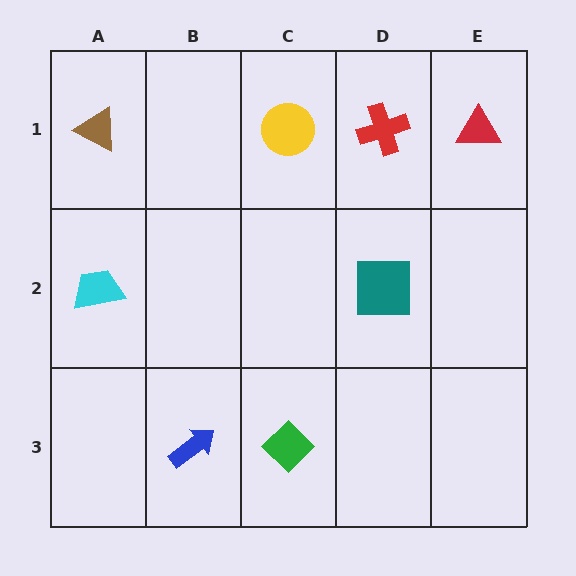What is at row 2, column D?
A teal square.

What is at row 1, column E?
A red triangle.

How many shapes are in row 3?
2 shapes.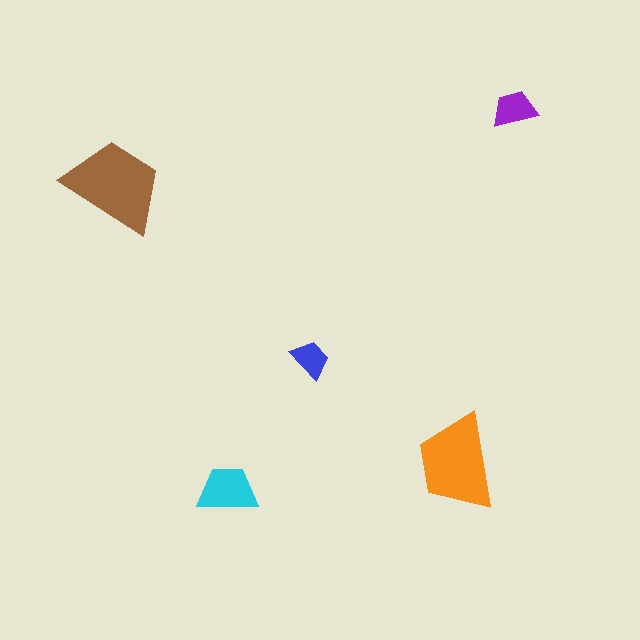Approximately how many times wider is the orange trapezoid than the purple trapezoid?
About 2 times wider.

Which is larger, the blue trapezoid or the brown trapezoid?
The brown one.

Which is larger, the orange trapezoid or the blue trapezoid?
The orange one.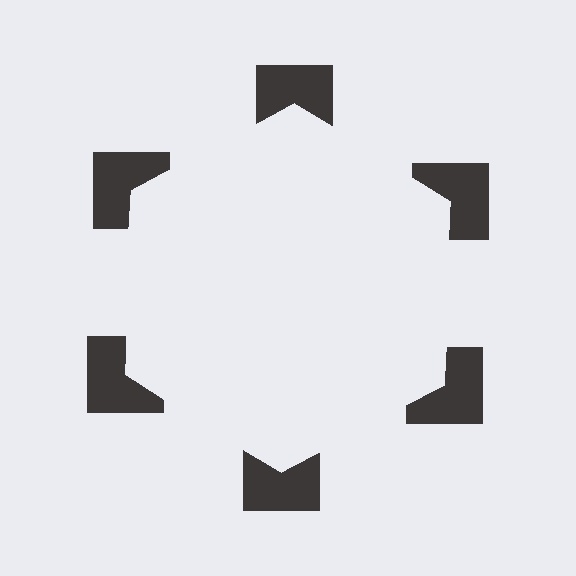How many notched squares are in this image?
There are 6 — one at each vertex of the illusory hexagon.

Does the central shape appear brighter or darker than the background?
It typically appears slightly brighter than the background, even though no actual brightness change is drawn.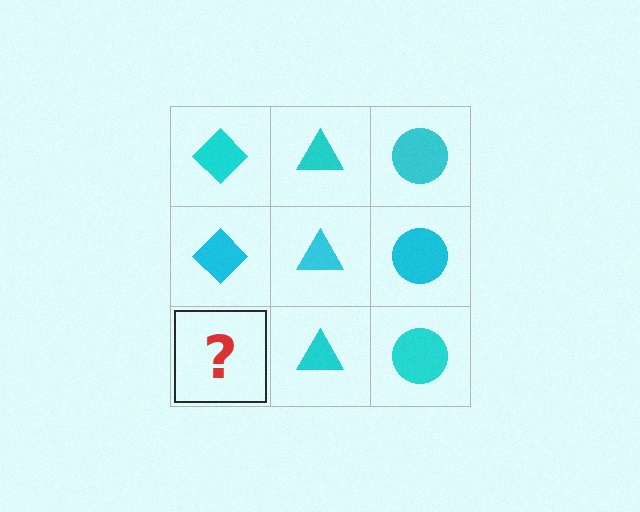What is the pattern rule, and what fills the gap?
The rule is that each column has a consistent shape. The gap should be filled with a cyan diamond.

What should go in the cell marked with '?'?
The missing cell should contain a cyan diamond.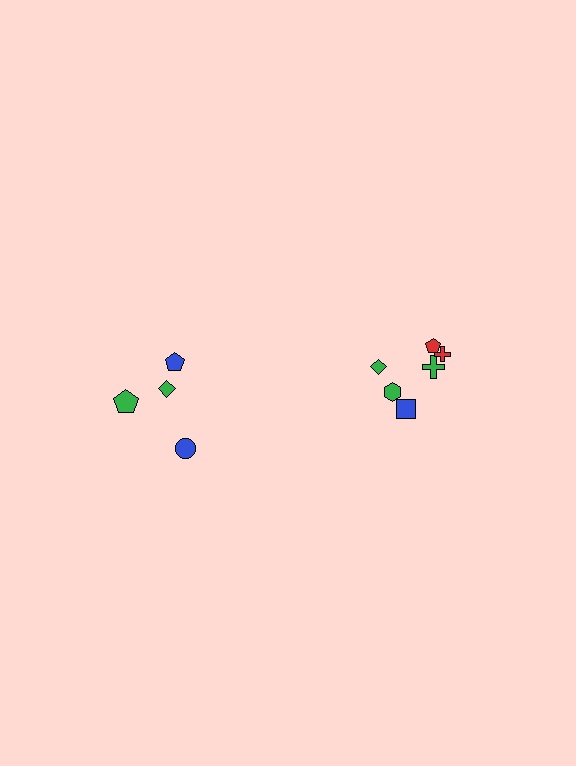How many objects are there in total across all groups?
There are 10 objects.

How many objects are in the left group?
There are 4 objects.